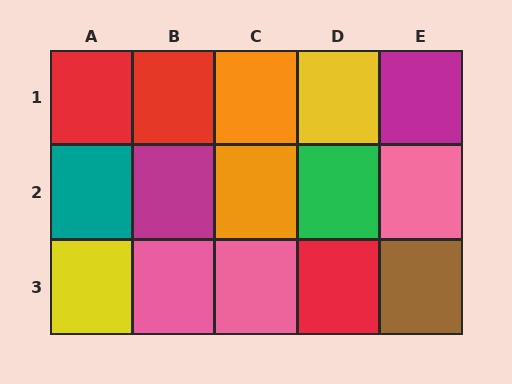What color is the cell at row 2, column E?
Pink.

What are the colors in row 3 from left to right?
Yellow, pink, pink, red, brown.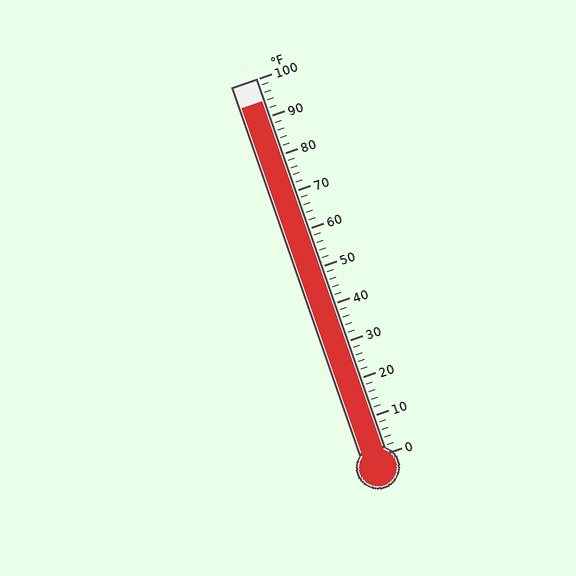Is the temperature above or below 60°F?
The temperature is above 60°F.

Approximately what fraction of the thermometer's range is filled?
The thermometer is filled to approximately 95% of its range.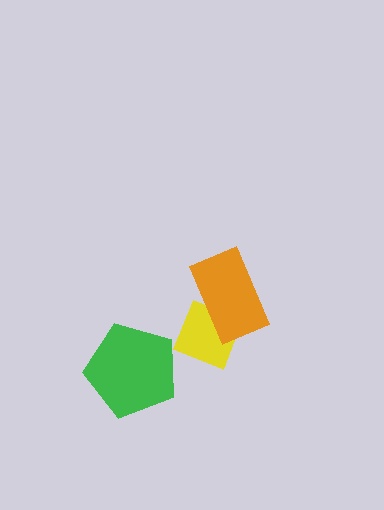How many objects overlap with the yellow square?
1 object overlaps with the yellow square.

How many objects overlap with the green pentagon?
0 objects overlap with the green pentagon.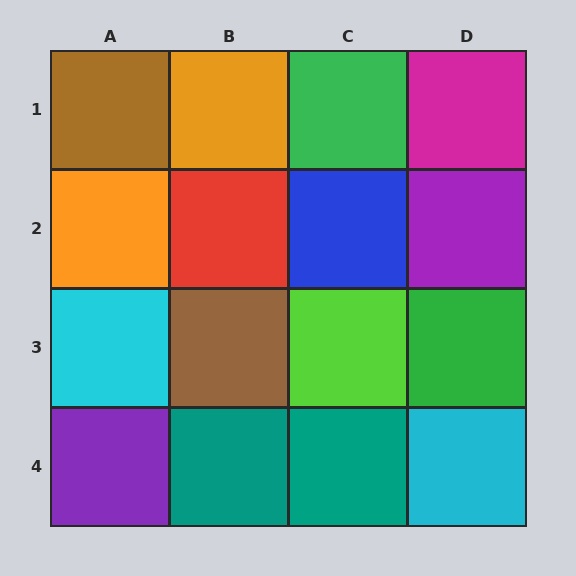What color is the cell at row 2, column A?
Orange.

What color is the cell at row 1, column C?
Green.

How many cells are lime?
1 cell is lime.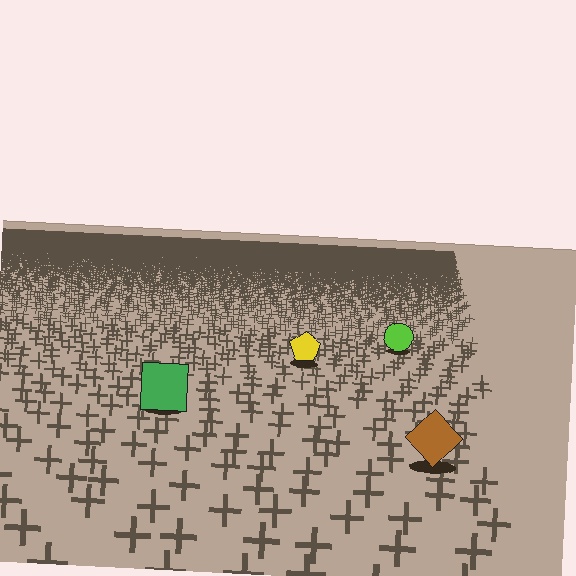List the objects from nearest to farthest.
From nearest to farthest: the brown diamond, the green square, the yellow pentagon, the lime circle.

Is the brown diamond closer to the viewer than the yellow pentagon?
Yes. The brown diamond is closer — you can tell from the texture gradient: the ground texture is coarser near it.